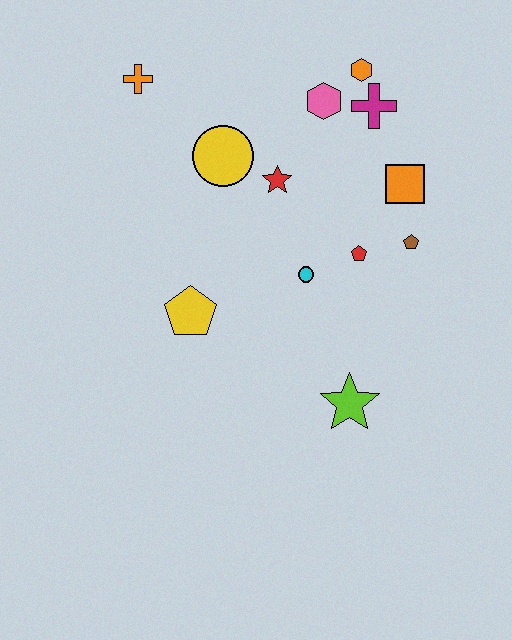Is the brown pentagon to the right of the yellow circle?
Yes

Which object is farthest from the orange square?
The orange cross is farthest from the orange square.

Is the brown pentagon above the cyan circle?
Yes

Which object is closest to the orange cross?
The yellow circle is closest to the orange cross.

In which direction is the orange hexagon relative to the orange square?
The orange hexagon is above the orange square.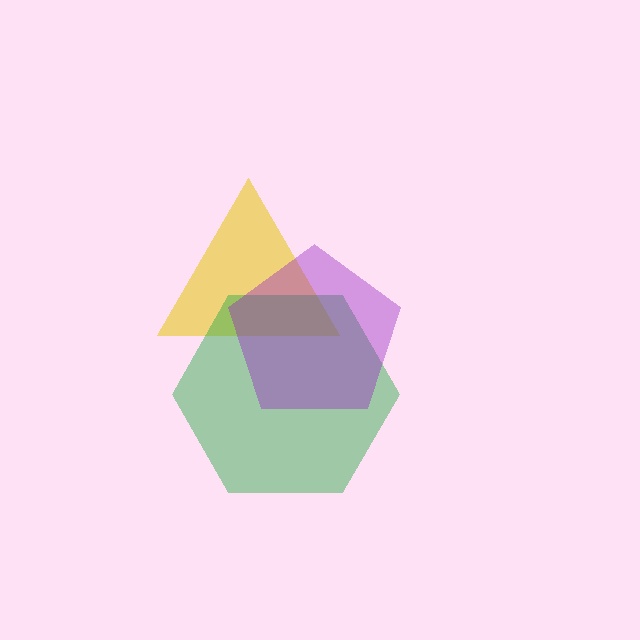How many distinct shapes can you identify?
There are 3 distinct shapes: a yellow triangle, a green hexagon, a purple pentagon.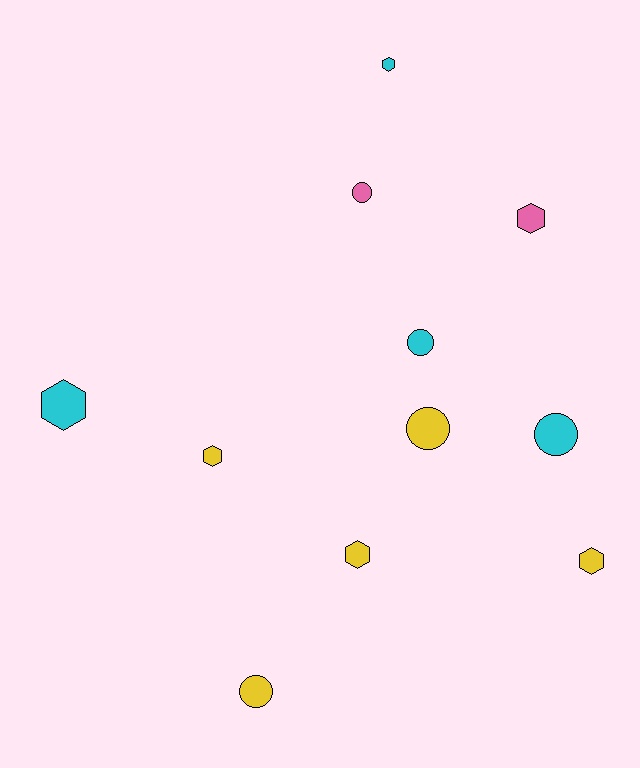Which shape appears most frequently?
Hexagon, with 6 objects.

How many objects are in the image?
There are 11 objects.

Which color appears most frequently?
Yellow, with 5 objects.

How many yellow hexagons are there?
There are 3 yellow hexagons.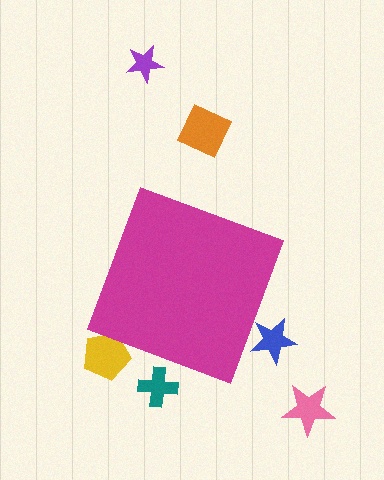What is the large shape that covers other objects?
A magenta diamond.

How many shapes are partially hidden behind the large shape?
3 shapes are partially hidden.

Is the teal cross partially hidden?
Yes, the teal cross is partially hidden behind the magenta diamond.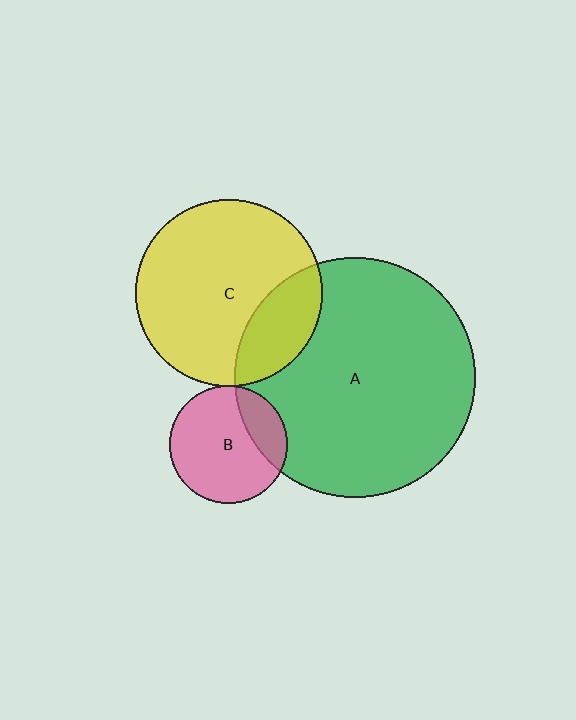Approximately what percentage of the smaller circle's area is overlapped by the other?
Approximately 25%.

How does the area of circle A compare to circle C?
Approximately 1.7 times.